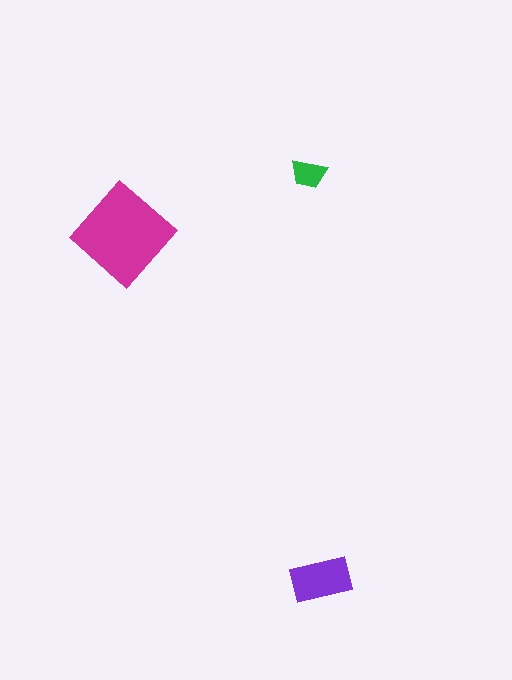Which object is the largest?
The magenta diamond.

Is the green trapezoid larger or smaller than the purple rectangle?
Smaller.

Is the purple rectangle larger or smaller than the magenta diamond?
Smaller.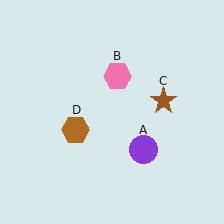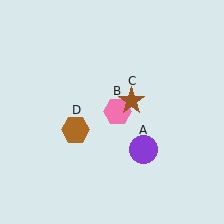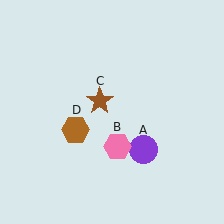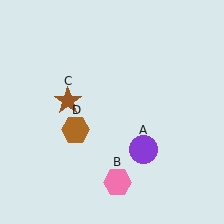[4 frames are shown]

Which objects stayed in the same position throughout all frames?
Purple circle (object A) and brown hexagon (object D) remained stationary.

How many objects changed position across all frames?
2 objects changed position: pink hexagon (object B), brown star (object C).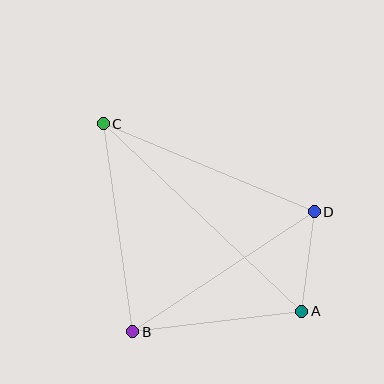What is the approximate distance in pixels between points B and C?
The distance between B and C is approximately 210 pixels.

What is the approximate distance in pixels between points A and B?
The distance between A and B is approximately 170 pixels.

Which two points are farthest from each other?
Points A and C are farthest from each other.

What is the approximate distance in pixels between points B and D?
The distance between B and D is approximately 217 pixels.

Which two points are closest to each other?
Points A and D are closest to each other.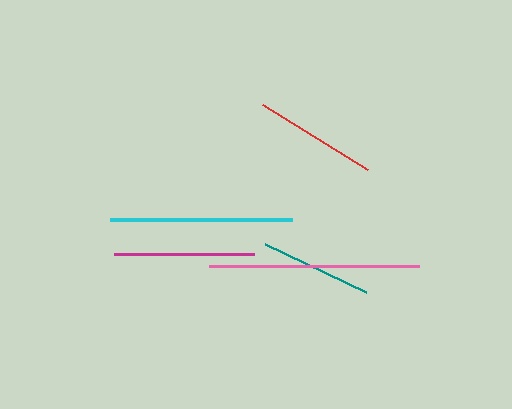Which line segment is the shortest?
The teal line is the shortest at approximately 112 pixels.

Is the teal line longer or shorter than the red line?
The red line is longer than the teal line.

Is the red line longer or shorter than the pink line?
The pink line is longer than the red line.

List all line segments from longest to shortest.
From longest to shortest: pink, cyan, magenta, red, teal.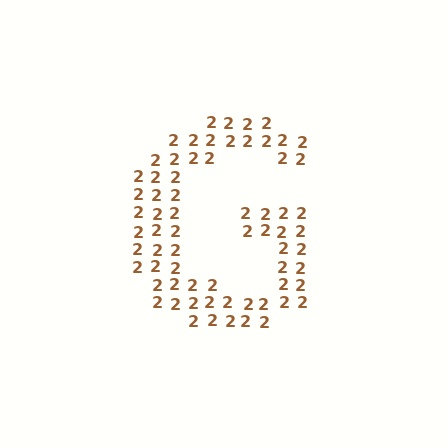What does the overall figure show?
The overall figure shows the letter G.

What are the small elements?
The small elements are digit 2's.